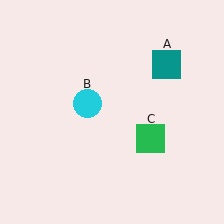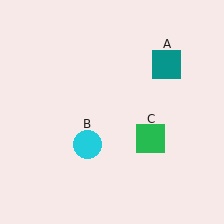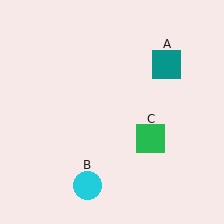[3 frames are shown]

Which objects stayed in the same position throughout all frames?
Teal square (object A) and green square (object C) remained stationary.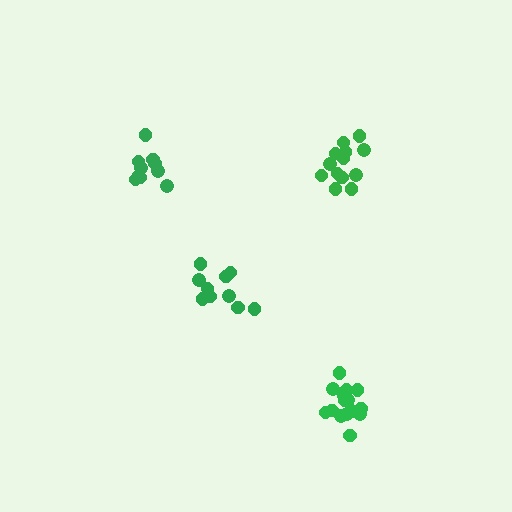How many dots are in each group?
Group 1: 16 dots, Group 2: 10 dots, Group 3: 13 dots, Group 4: 10 dots (49 total).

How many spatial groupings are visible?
There are 4 spatial groupings.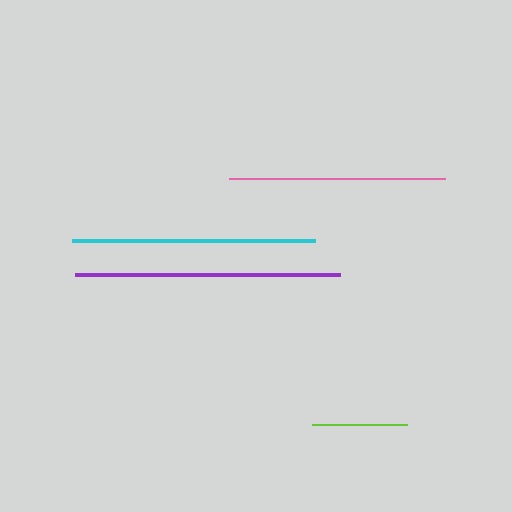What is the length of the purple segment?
The purple segment is approximately 266 pixels long.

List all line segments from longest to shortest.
From longest to shortest: purple, cyan, pink, lime.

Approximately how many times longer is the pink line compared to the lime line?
The pink line is approximately 2.3 times the length of the lime line.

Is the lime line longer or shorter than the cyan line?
The cyan line is longer than the lime line.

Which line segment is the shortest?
The lime line is the shortest at approximately 95 pixels.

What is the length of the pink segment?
The pink segment is approximately 216 pixels long.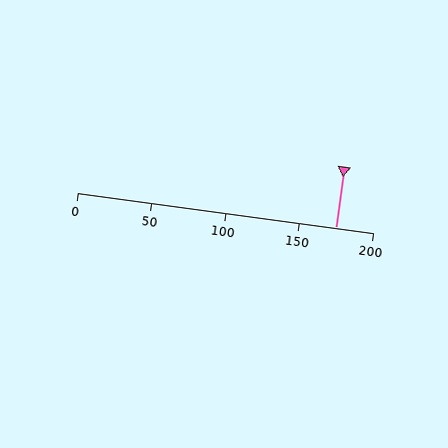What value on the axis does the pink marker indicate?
The marker indicates approximately 175.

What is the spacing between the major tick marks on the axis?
The major ticks are spaced 50 apart.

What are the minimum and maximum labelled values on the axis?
The axis runs from 0 to 200.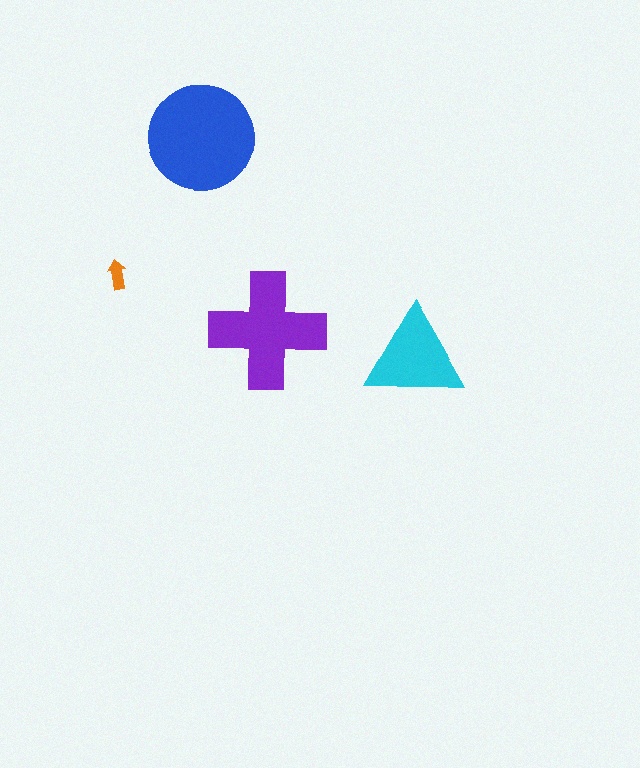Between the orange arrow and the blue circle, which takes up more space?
The blue circle.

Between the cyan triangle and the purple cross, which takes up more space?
The purple cross.